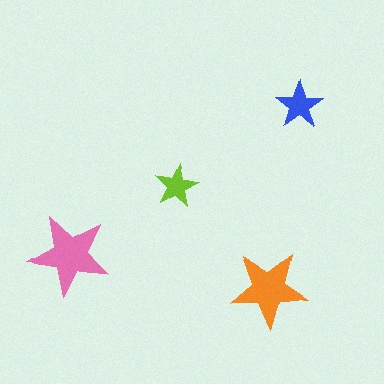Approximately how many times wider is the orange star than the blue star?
About 1.5 times wider.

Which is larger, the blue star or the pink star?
The pink one.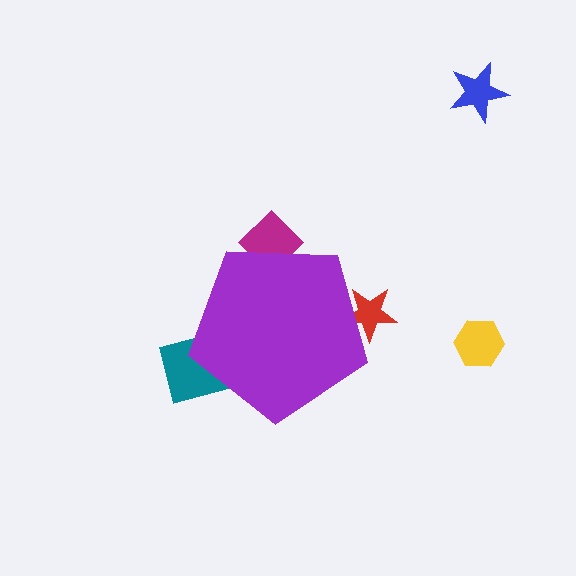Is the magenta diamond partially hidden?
Yes, the magenta diamond is partially hidden behind the purple pentagon.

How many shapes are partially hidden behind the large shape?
3 shapes are partially hidden.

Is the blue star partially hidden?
No, the blue star is fully visible.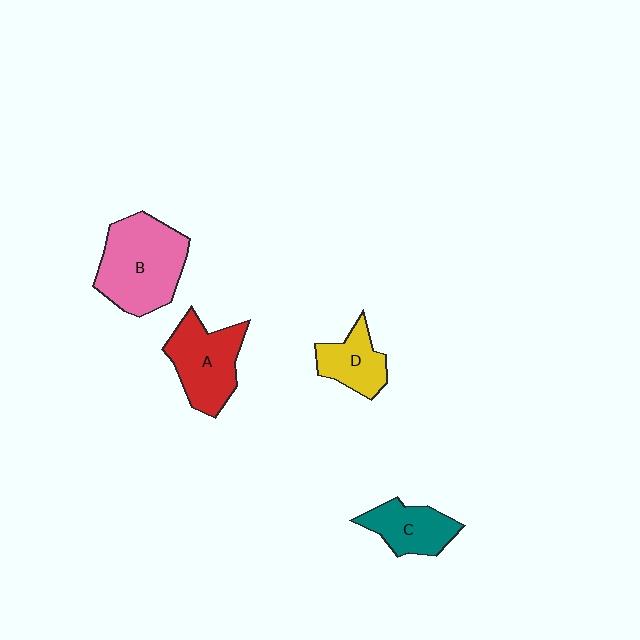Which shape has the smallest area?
Shape D (yellow).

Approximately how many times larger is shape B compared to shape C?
Approximately 1.8 times.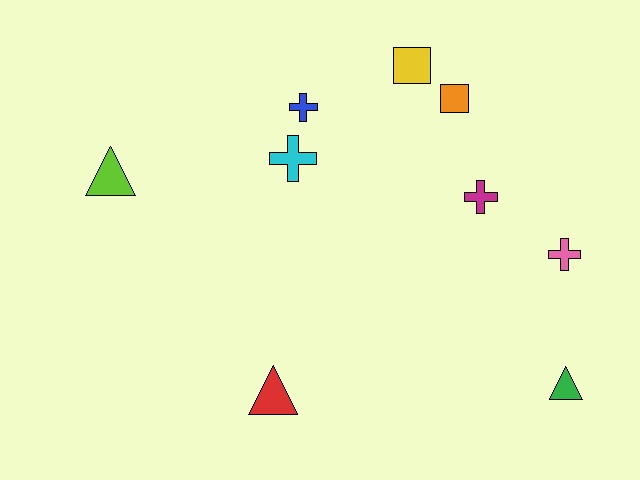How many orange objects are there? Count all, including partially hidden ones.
There is 1 orange object.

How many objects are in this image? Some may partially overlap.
There are 9 objects.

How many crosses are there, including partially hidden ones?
There are 4 crosses.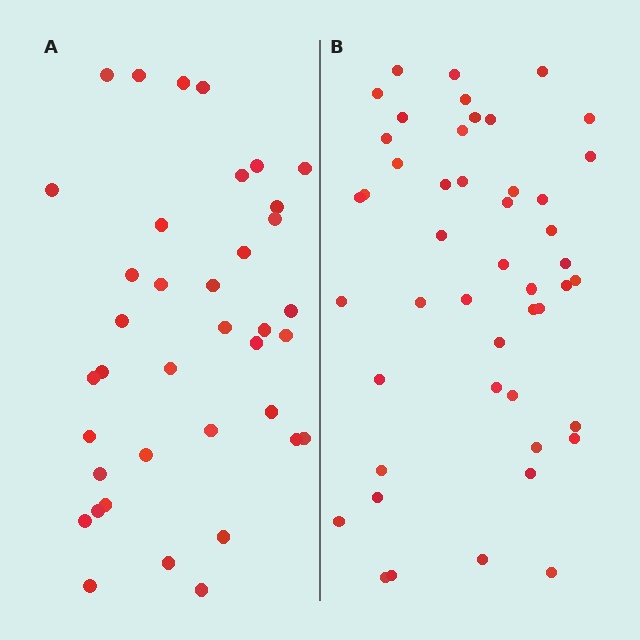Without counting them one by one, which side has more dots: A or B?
Region B (the right region) has more dots.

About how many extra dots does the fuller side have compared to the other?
Region B has roughly 8 or so more dots than region A.